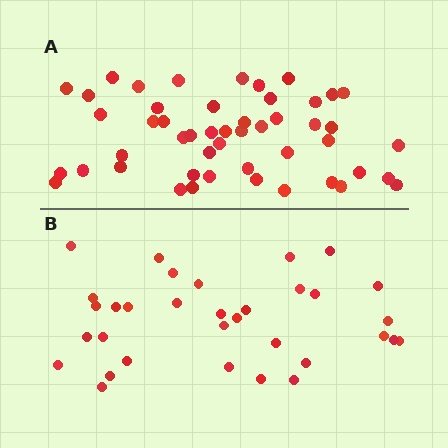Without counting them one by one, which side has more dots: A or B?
Region A (the top region) has more dots.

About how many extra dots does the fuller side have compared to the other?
Region A has approximately 15 more dots than region B.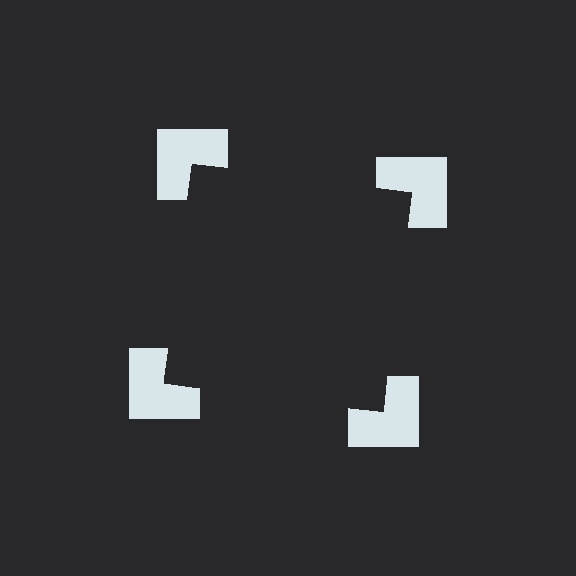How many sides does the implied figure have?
4 sides.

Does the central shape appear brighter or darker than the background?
It typically appears slightly darker than the background, even though no actual brightness change is drawn.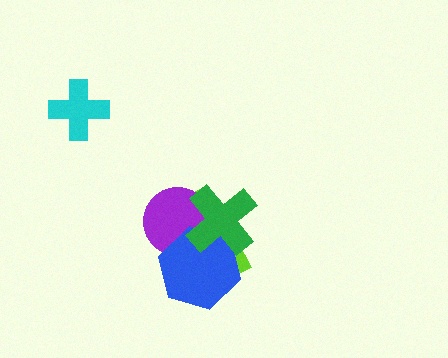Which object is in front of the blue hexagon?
The green cross is in front of the blue hexagon.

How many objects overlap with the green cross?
3 objects overlap with the green cross.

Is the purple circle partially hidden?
Yes, it is partially covered by another shape.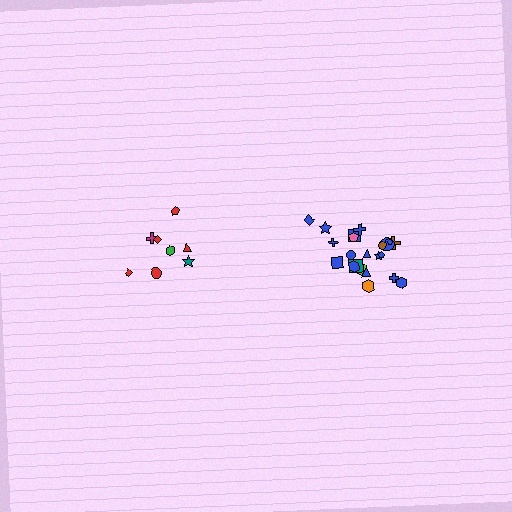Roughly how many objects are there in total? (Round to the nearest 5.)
Roughly 30 objects in total.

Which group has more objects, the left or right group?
The right group.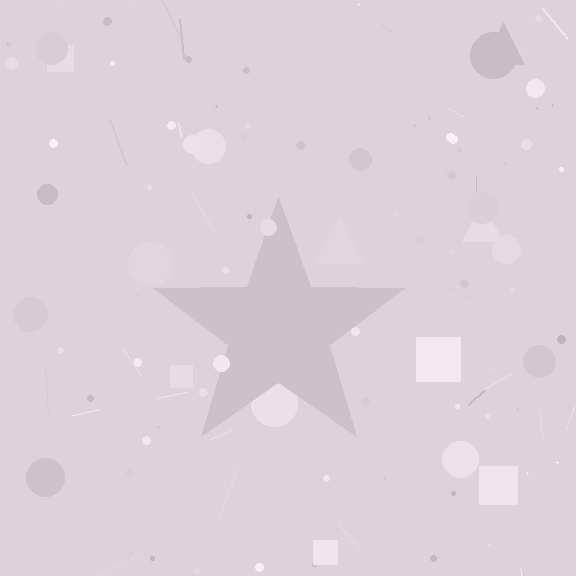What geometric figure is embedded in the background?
A star is embedded in the background.